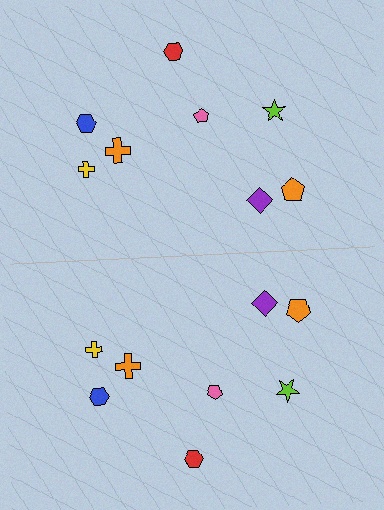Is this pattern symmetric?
Yes, this pattern has bilateral (reflection) symmetry.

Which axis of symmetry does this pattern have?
The pattern has a horizontal axis of symmetry running through the center of the image.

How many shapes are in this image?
There are 16 shapes in this image.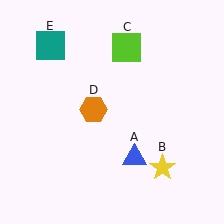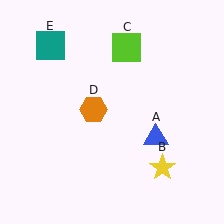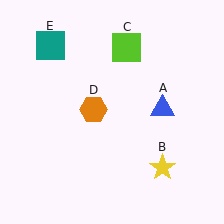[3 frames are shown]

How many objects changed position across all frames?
1 object changed position: blue triangle (object A).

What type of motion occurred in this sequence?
The blue triangle (object A) rotated counterclockwise around the center of the scene.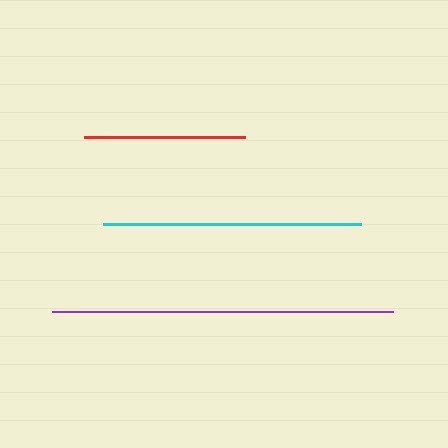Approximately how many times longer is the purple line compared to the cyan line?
The purple line is approximately 1.3 times the length of the cyan line.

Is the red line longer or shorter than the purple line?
The purple line is longer than the red line.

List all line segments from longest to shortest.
From longest to shortest: purple, cyan, red.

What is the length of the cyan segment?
The cyan segment is approximately 258 pixels long.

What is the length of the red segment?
The red segment is approximately 161 pixels long.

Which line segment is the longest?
The purple line is the longest at approximately 341 pixels.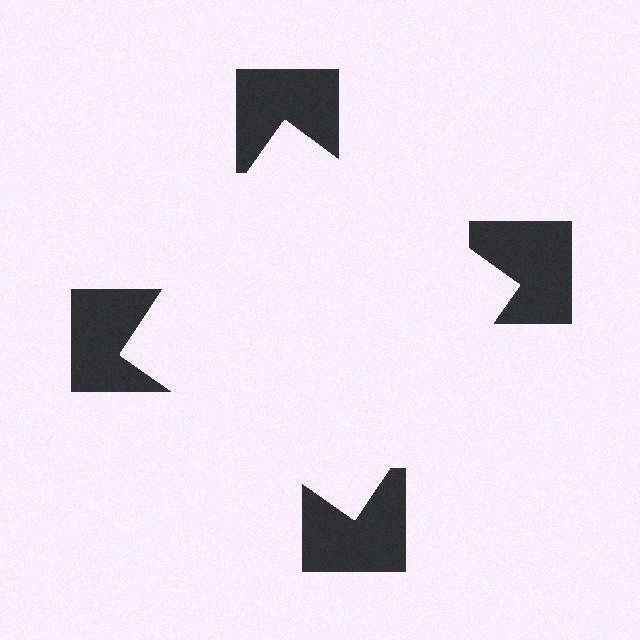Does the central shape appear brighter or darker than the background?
It typically appears slightly brighter than the background, even though no actual brightness change is drawn.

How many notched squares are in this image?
There are 4 — one at each vertex of the illusory square.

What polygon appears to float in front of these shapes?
An illusory square — its edges are inferred from the aligned wedge cuts in the notched squares, not physically drawn.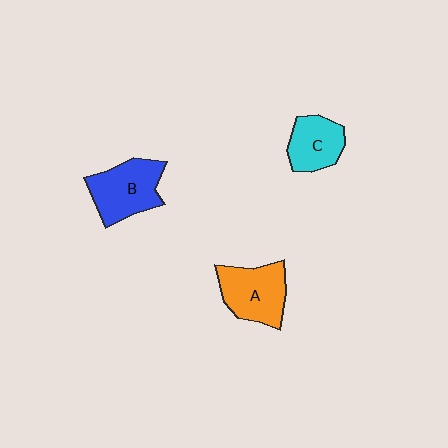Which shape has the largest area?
Shape B (blue).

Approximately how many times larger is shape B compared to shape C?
Approximately 1.4 times.